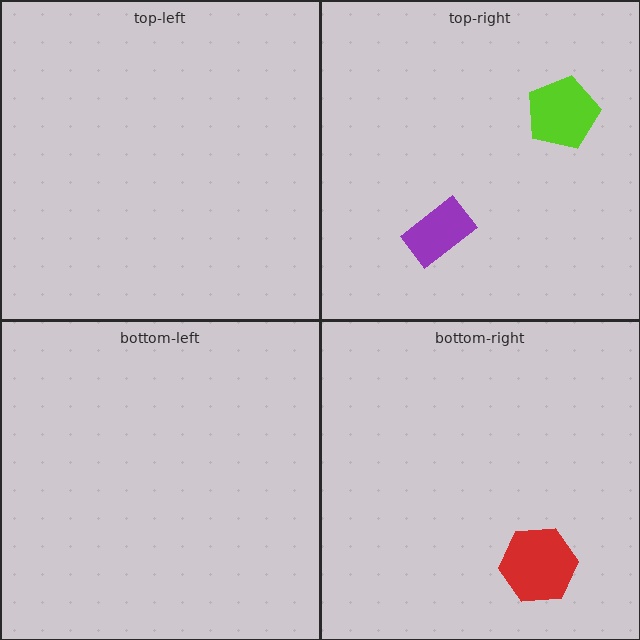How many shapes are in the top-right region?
2.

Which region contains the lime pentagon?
The top-right region.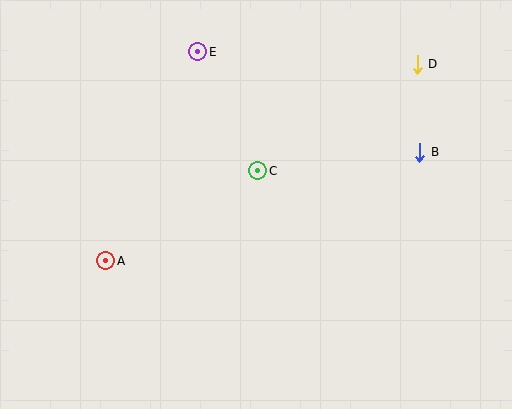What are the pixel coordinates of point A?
Point A is at (106, 261).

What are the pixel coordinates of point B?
Point B is at (420, 152).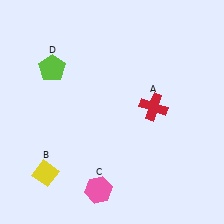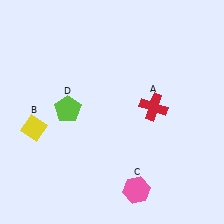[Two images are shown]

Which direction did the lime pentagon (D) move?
The lime pentagon (D) moved down.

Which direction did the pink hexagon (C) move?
The pink hexagon (C) moved right.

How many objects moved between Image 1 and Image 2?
3 objects moved between the two images.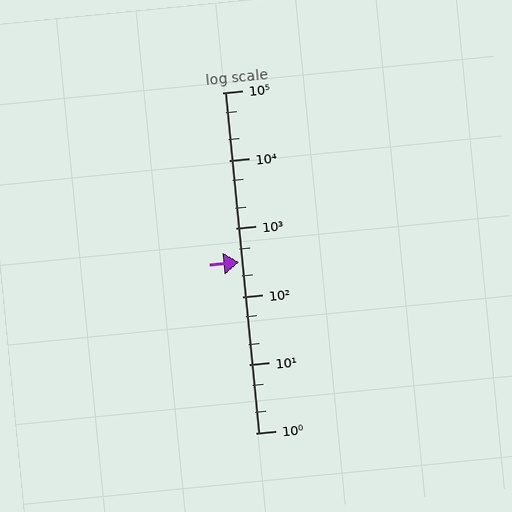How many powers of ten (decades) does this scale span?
The scale spans 5 decades, from 1 to 100000.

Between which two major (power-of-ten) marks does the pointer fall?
The pointer is between 100 and 1000.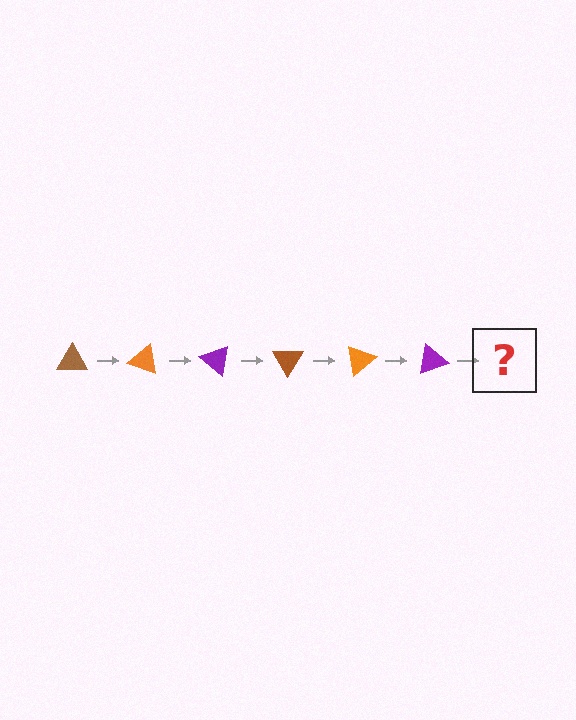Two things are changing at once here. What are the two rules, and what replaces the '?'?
The two rules are that it rotates 20 degrees each step and the color cycles through brown, orange, and purple. The '?' should be a brown triangle, rotated 120 degrees from the start.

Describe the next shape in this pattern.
It should be a brown triangle, rotated 120 degrees from the start.